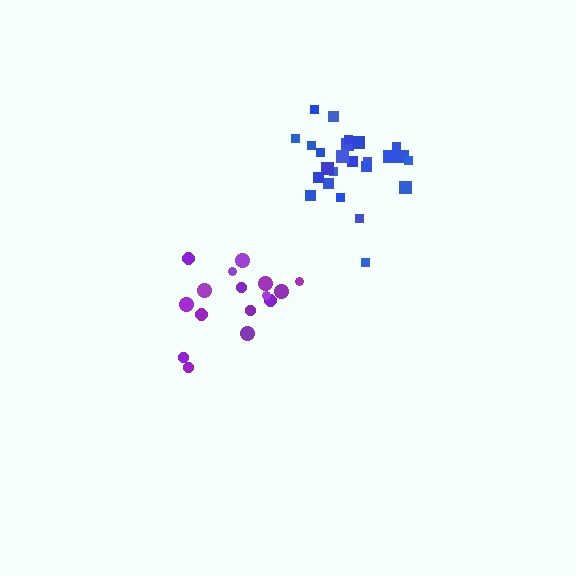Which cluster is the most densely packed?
Blue.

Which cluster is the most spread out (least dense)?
Purple.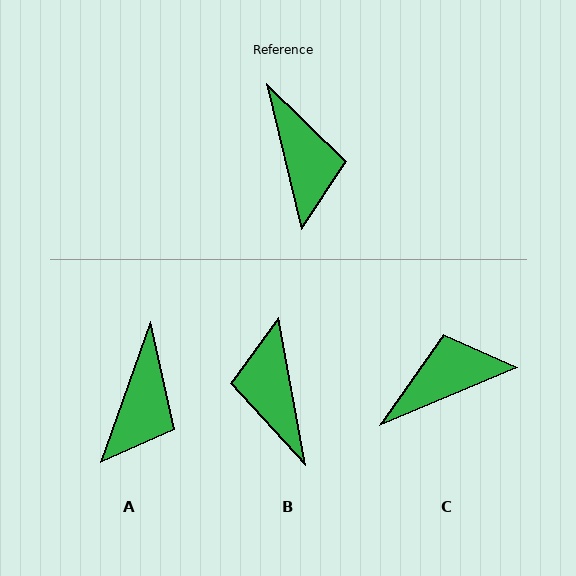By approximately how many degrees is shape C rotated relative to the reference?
Approximately 99 degrees counter-clockwise.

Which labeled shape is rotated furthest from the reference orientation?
B, about 177 degrees away.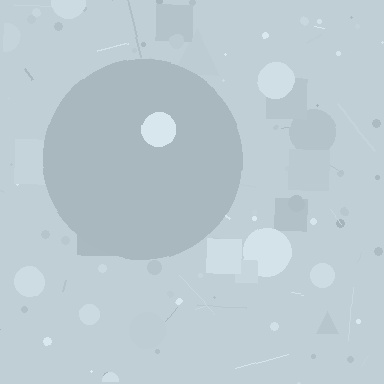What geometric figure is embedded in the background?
A circle is embedded in the background.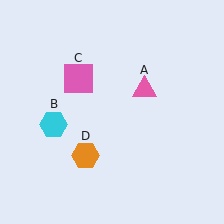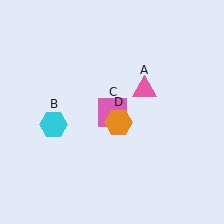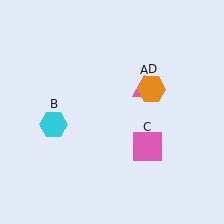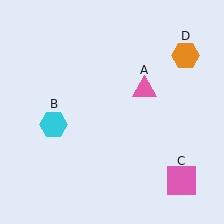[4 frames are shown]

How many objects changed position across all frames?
2 objects changed position: pink square (object C), orange hexagon (object D).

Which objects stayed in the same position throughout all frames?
Pink triangle (object A) and cyan hexagon (object B) remained stationary.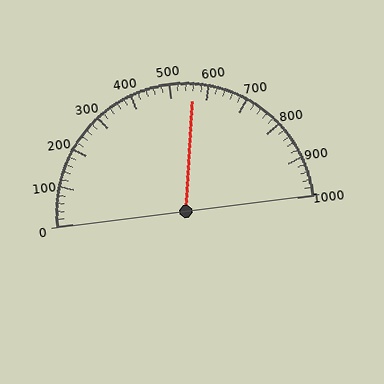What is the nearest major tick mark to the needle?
The nearest major tick mark is 600.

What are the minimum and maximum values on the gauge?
The gauge ranges from 0 to 1000.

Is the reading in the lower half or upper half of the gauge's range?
The reading is in the upper half of the range (0 to 1000).